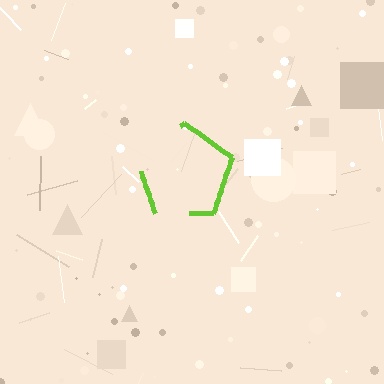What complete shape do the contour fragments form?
The contour fragments form a pentagon.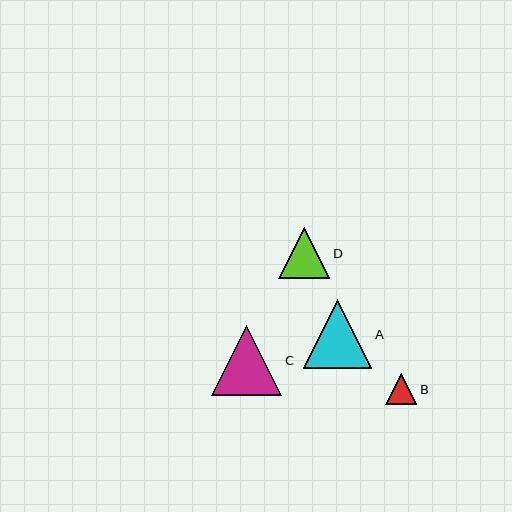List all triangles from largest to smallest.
From largest to smallest: C, A, D, B.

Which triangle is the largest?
Triangle C is the largest with a size of approximately 70 pixels.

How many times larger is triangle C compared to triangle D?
Triangle C is approximately 1.4 times the size of triangle D.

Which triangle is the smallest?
Triangle B is the smallest with a size of approximately 31 pixels.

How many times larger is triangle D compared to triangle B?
Triangle D is approximately 1.6 times the size of triangle B.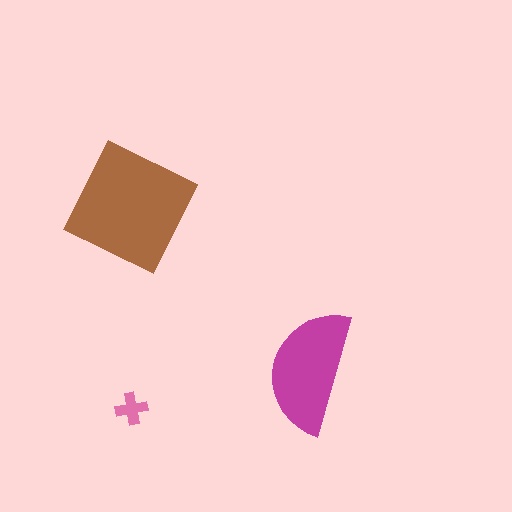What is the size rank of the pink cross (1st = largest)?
3rd.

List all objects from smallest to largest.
The pink cross, the magenta semicircle, the brown square.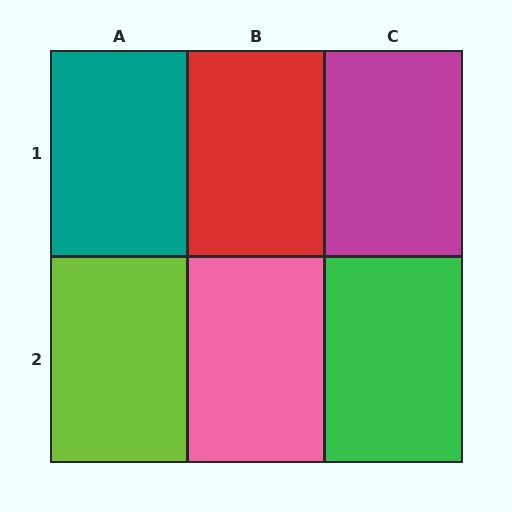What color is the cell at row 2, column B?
Pink.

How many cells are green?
1 cell is green.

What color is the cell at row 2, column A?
Lime.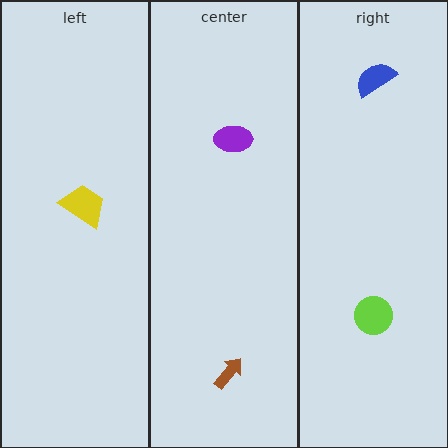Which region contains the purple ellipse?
The center region.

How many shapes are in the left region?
1.